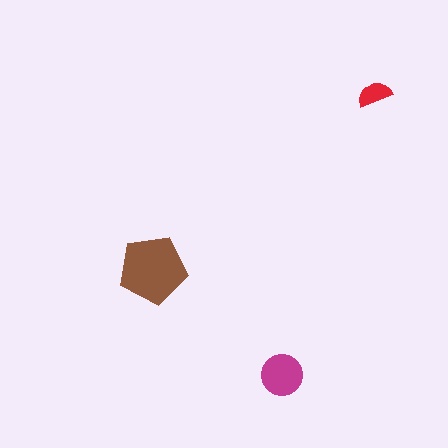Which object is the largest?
The brown pentagon.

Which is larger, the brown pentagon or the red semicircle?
The brown pentagon.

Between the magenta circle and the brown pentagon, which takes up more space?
The brown pentagon.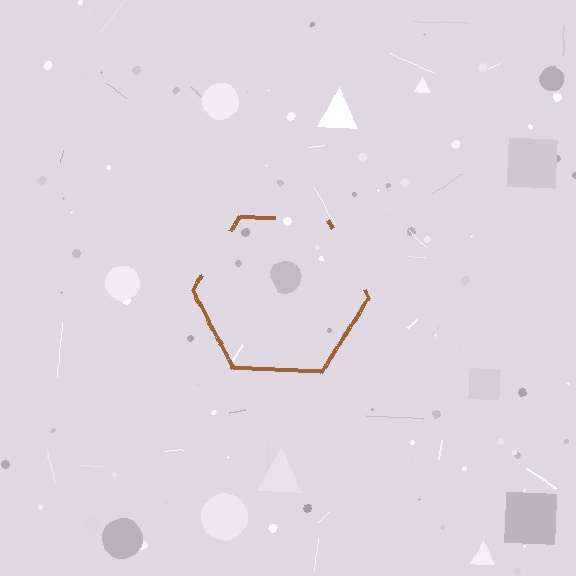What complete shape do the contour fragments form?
The contour fragments form a hexagon.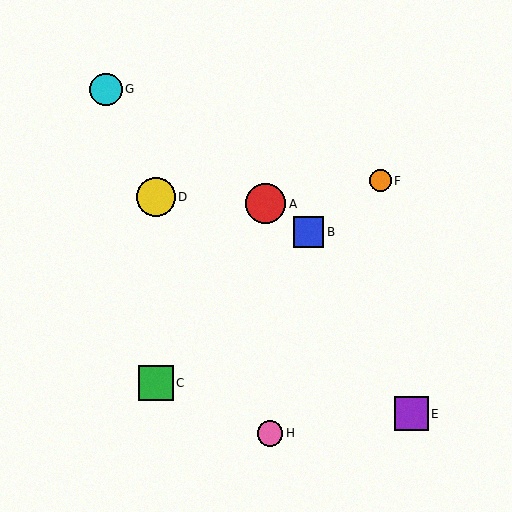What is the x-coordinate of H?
Object H is at x≈270.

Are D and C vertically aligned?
Yes, both are at x≈156.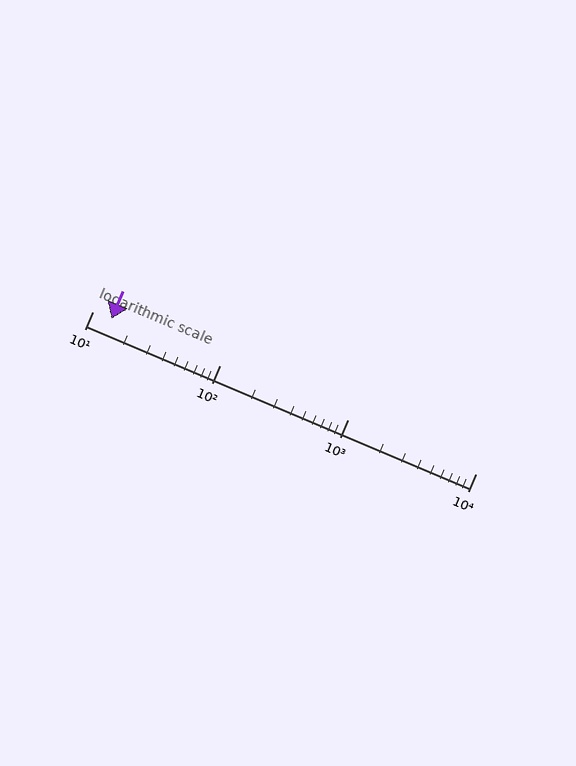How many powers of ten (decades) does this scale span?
The scale spans 3 decades, from 10 to 10000.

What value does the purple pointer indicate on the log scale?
The pointer indicates approximately 14.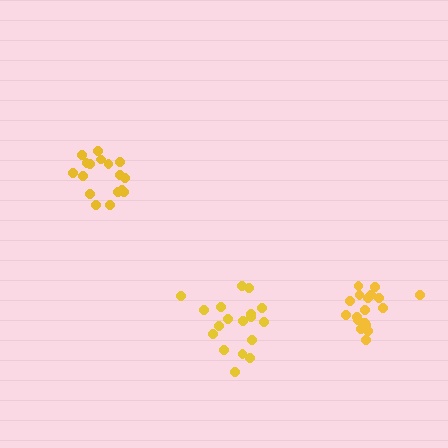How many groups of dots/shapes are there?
There are 3 groups.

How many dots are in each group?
Group 1: 17 dots, Group 2: 18 dots, Group 3: 18 dots (53 total).